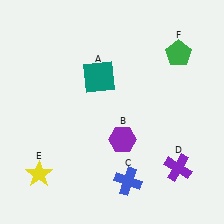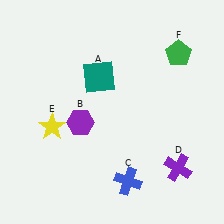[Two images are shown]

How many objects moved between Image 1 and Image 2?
2 objects moved between the two images.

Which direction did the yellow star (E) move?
The yellow star (E) moved up.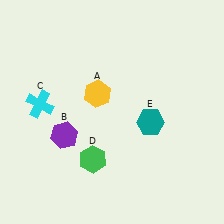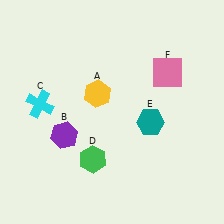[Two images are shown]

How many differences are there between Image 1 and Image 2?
There is 1 difference between the two images.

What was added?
A pink square (F) was added in Image 2.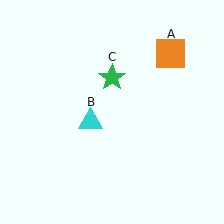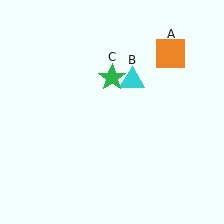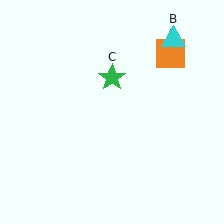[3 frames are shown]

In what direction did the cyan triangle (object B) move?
The cyan triangle (object B) moved up and to the right.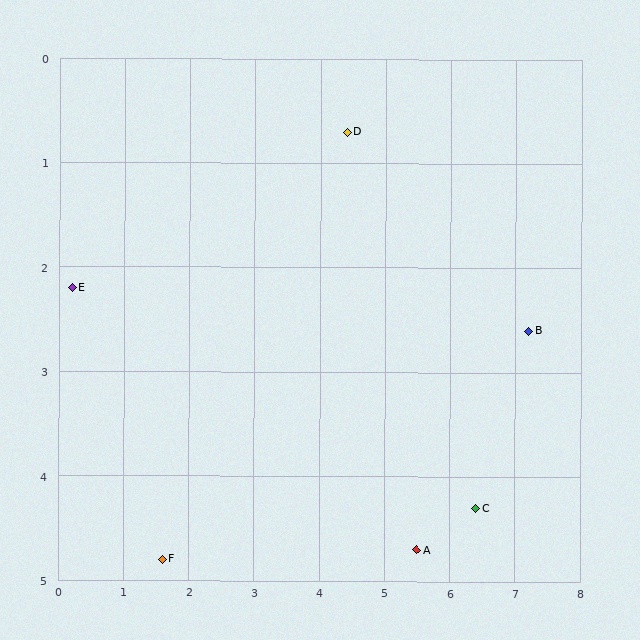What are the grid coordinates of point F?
Point F is at approximately (1.6, 4.8).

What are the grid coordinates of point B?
Point B is at approximately (7.2, 2.6).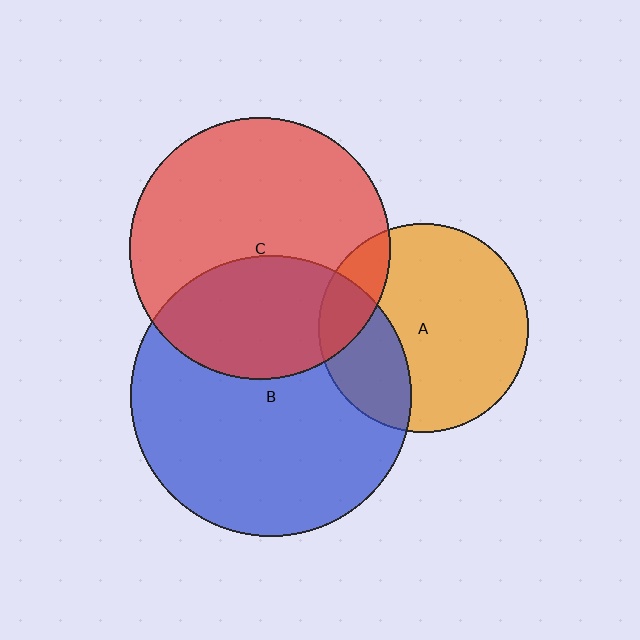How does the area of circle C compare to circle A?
Approximately 1.6 times.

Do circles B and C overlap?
Yes.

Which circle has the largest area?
Circle B (blue).